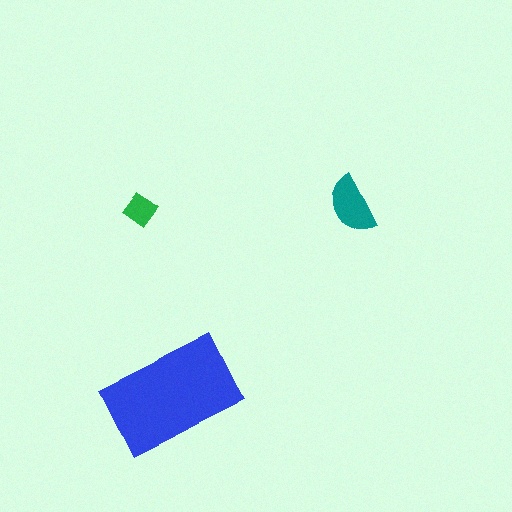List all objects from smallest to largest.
The green diamond, the teal semicircle, the blue rectangle.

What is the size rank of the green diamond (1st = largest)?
3rd.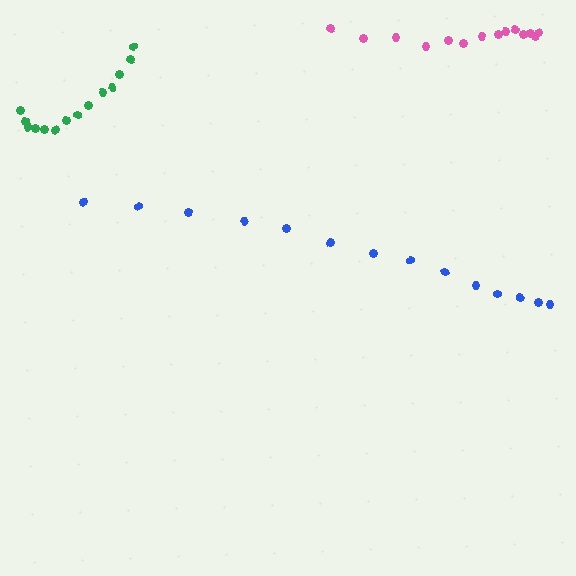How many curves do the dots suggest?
There are 3 distinct paths.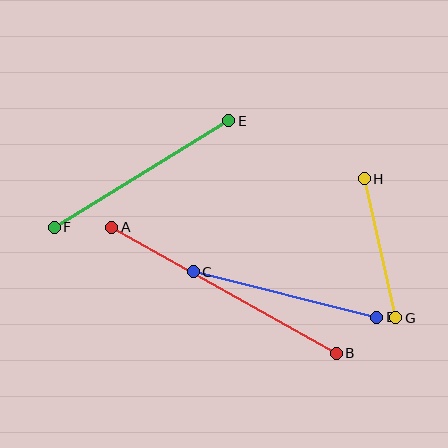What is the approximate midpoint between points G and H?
The midpoint is at approximately (380, 248) pixels.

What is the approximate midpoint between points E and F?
The midpoint is at approximately (142, 174) pixels.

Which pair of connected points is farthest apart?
Points A and B are farthest apart.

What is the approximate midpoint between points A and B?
The midpoint is at approximately (224, 290) pixels.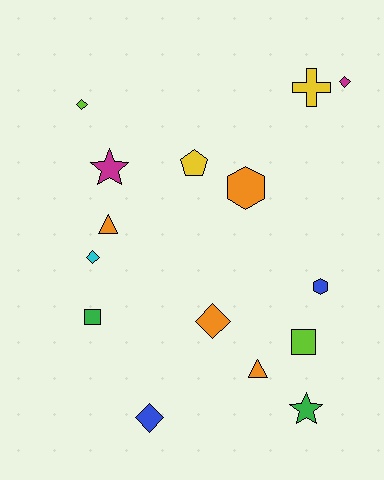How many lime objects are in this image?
There are 2 lime objects.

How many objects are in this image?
There are 15 objects.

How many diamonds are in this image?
There are 5 diamonds.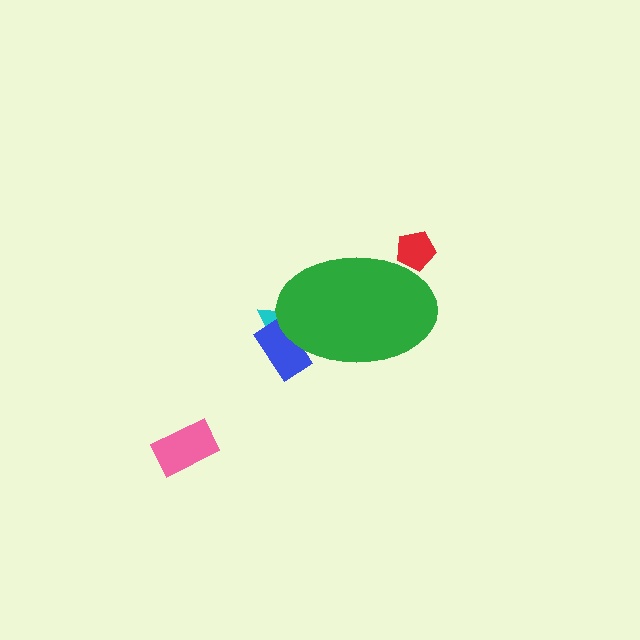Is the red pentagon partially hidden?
Yes, the red pentagon is partially hidden behind the green ellipse.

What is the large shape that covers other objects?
A green ellipse.